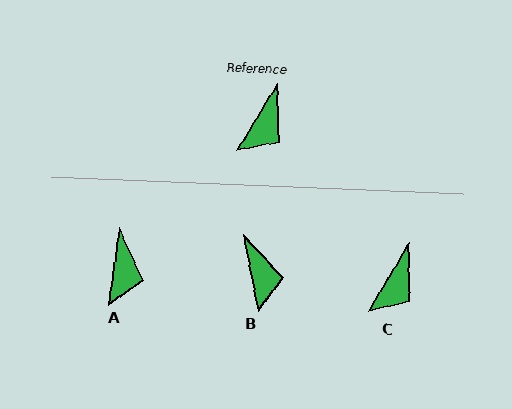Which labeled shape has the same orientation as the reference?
C.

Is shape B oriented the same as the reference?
No, it is off by about 42 degrees.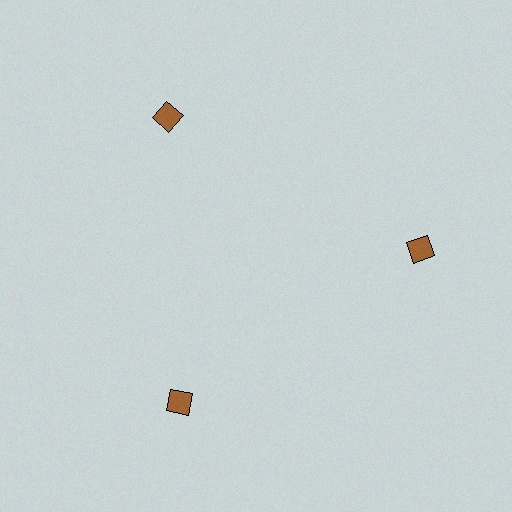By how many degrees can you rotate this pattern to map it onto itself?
The pattern maps onto itself every 120 degrees of rotation.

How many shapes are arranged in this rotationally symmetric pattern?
There are 3 shapes, arranged in 3 groups of 1.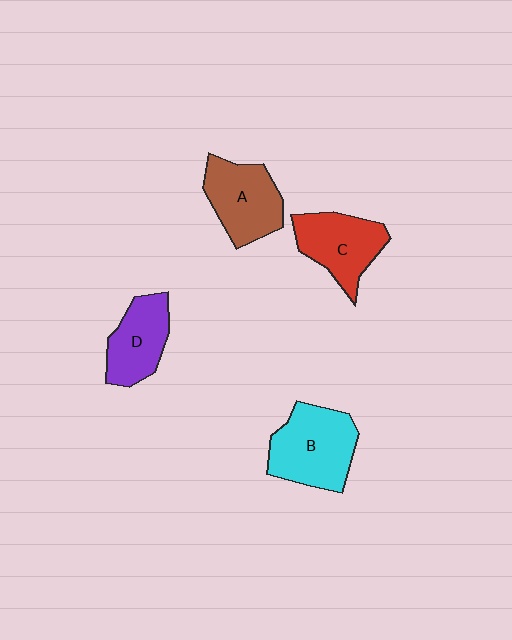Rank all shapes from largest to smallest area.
From largest to smallest: B (cyan), A (brown), C (red), D (purple).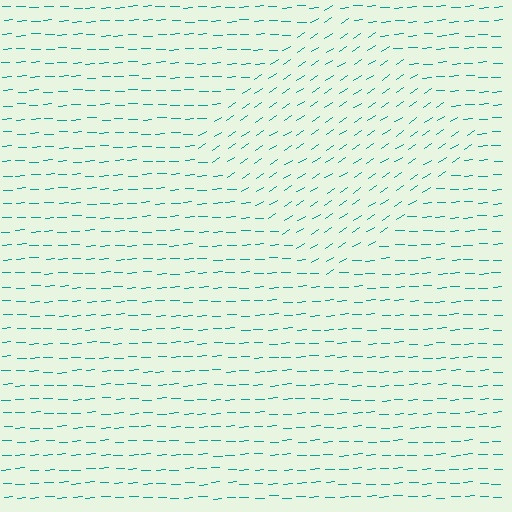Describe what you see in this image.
The image is filled with small teal line segments. A diamond region in the image has lines oriented differently from the surrounding lines, creating a visible texture boundary.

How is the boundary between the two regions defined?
The boundary is defined purely by a change in line orientation (approximately 30 degrees difference). All lines are the same color and thickness.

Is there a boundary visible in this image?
Yes, there is a texture boundary formed by a change in line orientation.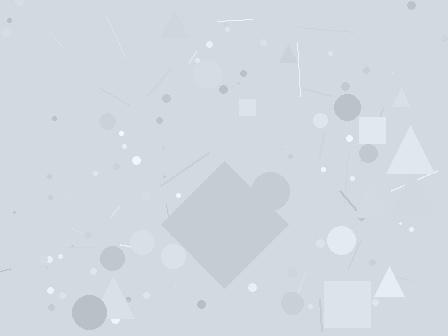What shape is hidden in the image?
A diamond is hidden in the image.